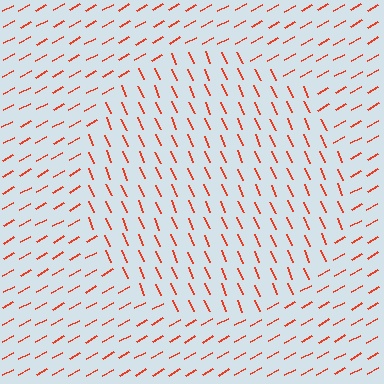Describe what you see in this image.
The image is filled with small red line segments. A circle region in the image has lines oriented differently from the surrounding lines, creating a visible texture boundary.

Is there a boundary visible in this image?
Yes, there is a texture boundary formed by a change in line orientation.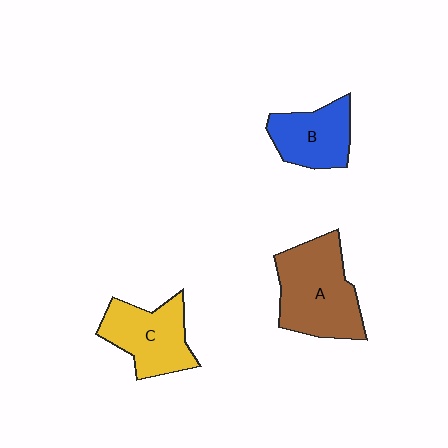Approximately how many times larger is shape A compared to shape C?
Approximately 1.3 times.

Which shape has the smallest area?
Shape B (blue).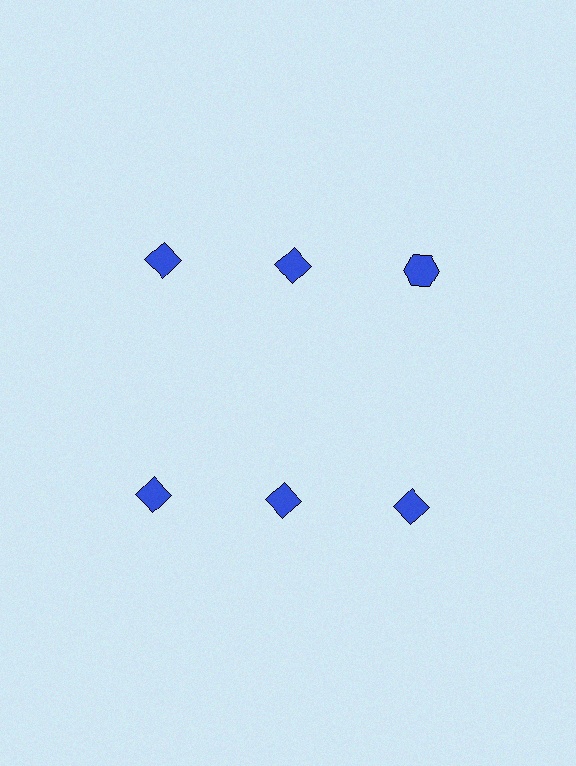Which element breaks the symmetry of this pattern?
The blue hexagon in the top row, center column breaks the symmetry. All other shapes are blue diamonds.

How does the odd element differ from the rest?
It has a different shape: hexagon instead of diamond.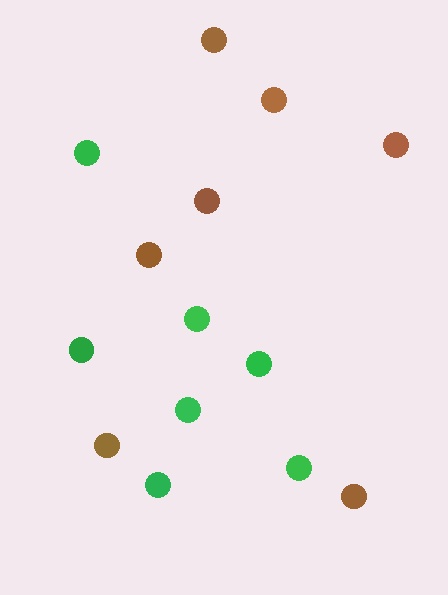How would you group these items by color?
There are 2 groups: one group of green circles (7) and one group of brown circles (7).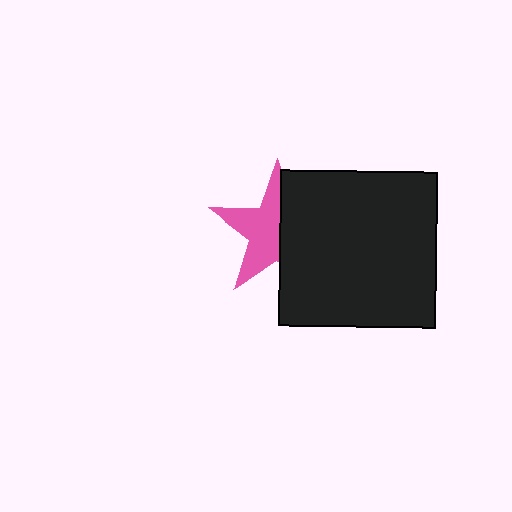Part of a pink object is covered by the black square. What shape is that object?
It is a star.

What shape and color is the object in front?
The object in front is a black square.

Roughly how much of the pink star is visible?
About half of it is visible (roughly 54%).